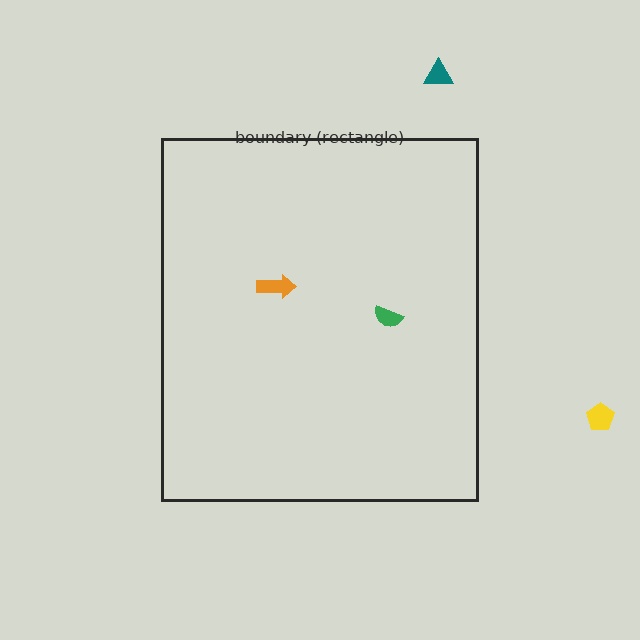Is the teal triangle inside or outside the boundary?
Outside.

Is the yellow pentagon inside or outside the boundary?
Outside.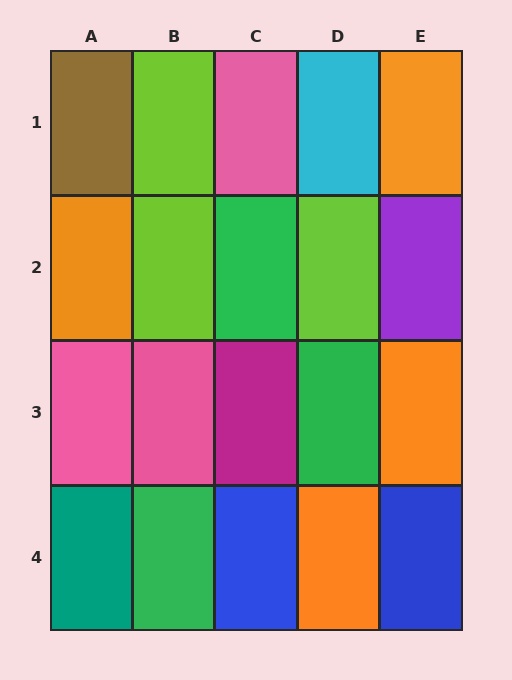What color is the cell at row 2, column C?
Green.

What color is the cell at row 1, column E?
Orange.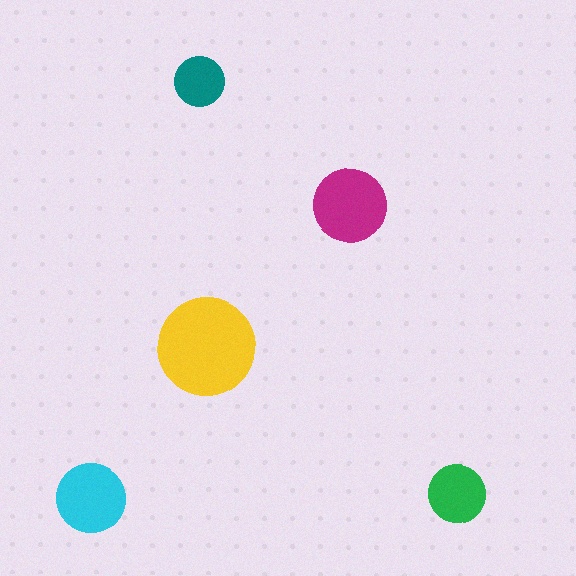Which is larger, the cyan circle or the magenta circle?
The magenta one.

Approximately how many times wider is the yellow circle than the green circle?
About 1.5 times wider.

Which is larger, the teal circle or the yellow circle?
The yellow one.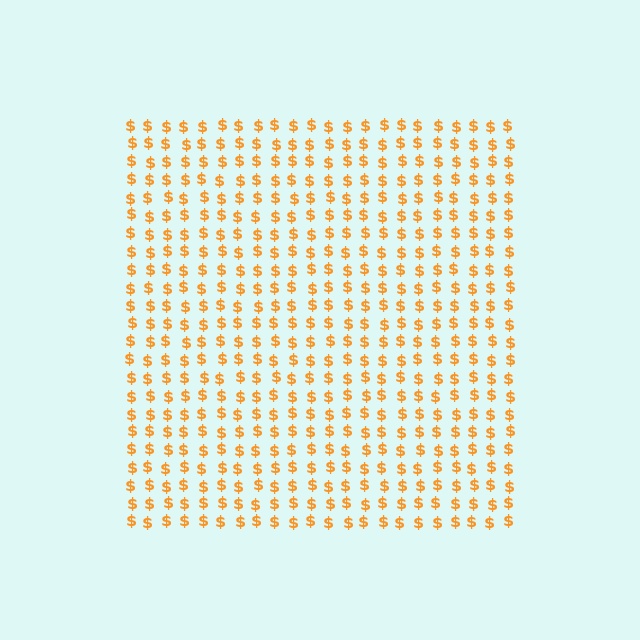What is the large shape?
The large shape is a square.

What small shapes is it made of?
It is made of small dollar signs.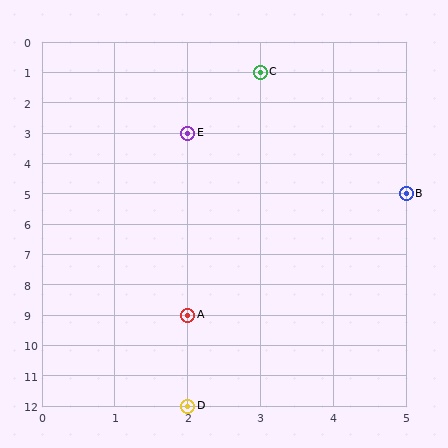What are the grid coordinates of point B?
Point B is at grid coordinates (5, 5).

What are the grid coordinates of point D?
Point D is at grid coordinates (2, 12).